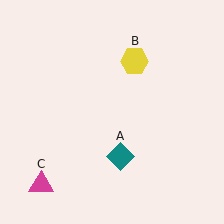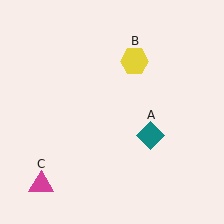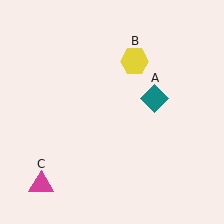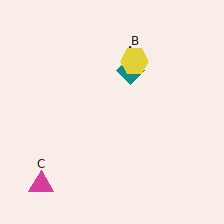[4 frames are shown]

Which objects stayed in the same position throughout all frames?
Yellow hexagon (object B) and magenta triangle (object C) remained stationary.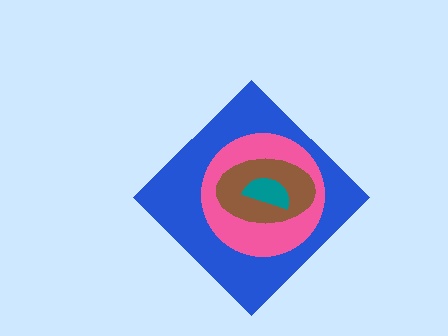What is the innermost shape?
The teal semicircle.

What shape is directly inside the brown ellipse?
The teal semicircle.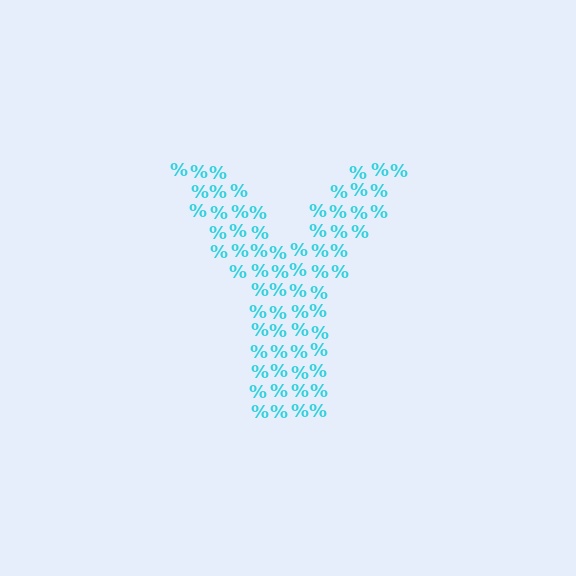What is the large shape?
The large shape is the letter Y.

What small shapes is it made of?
It is made of small percent signs.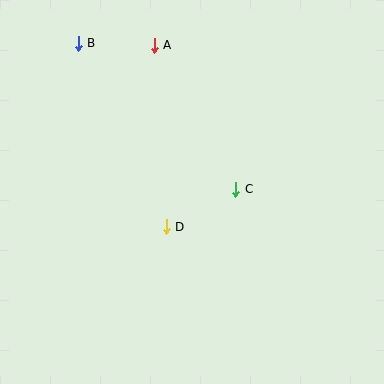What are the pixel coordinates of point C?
Point C is at (236, 189).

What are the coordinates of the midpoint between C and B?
The midpoint between C and B is at (157, 116).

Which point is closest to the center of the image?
Point D at (166, 227) is closest to the center.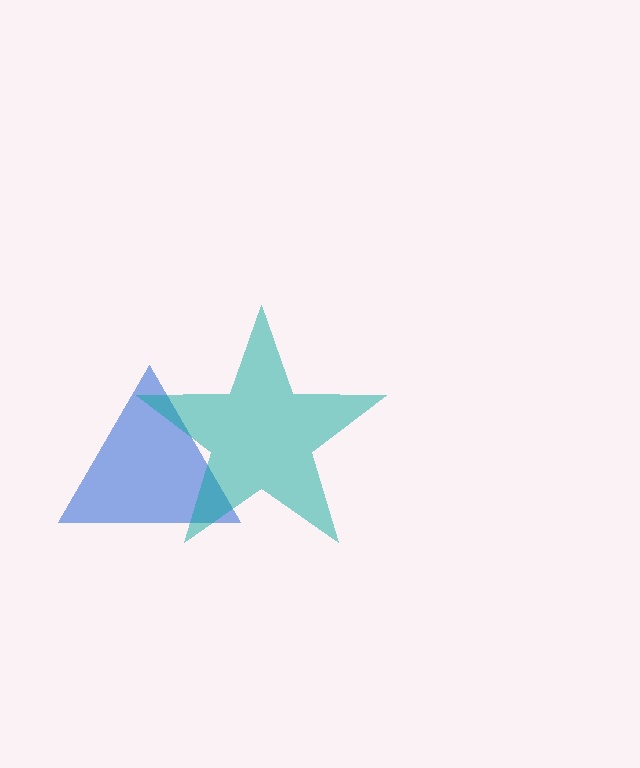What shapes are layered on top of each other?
The layered shapes are: a blue triangle, a teal star.